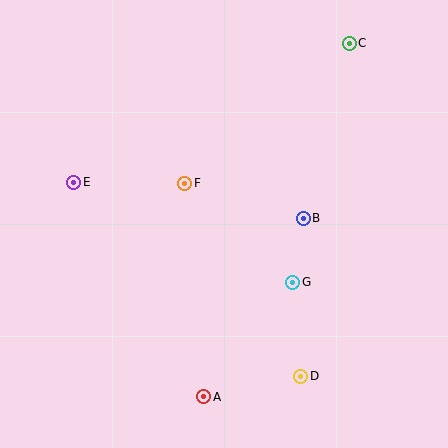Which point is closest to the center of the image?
Point F at (185, 183) is closest to the center.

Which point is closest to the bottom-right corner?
Point D is closest to the bottom-right corner.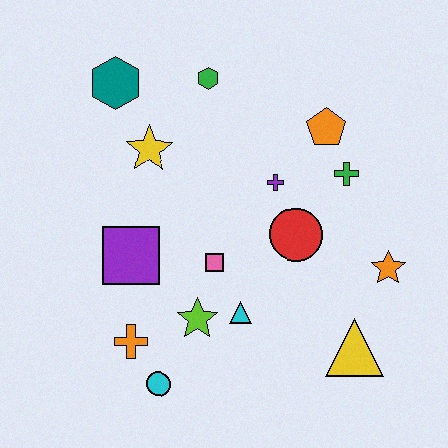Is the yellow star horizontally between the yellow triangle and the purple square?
Yes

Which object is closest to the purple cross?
The red circle is closest to the purple cross.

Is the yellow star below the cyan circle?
No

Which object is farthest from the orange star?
The teal hexagon is farthest from the orange star.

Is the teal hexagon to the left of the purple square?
Yes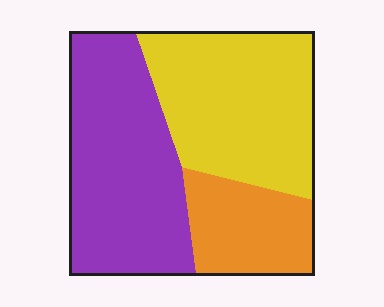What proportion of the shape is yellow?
Yellow takes up about two fifths (2/5) of the shape.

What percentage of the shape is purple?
Purple takes up about two fifths (2/5) of the shape.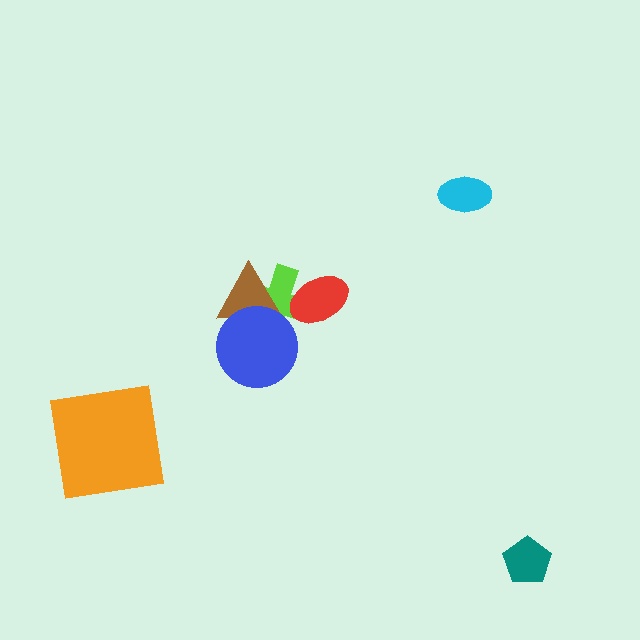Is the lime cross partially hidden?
Yes, it is partially covered by another shape.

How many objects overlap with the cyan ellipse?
0 objects overlap with the cyan ellipse.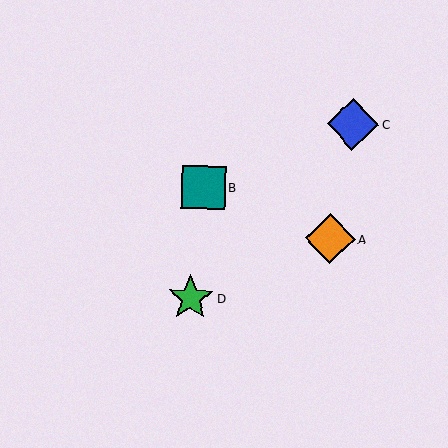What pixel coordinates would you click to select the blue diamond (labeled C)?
Click at (353, 124) to select the blue diamond C.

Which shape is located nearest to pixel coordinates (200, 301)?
The green star (labeled D) at (191, 298) is nearest to that location.